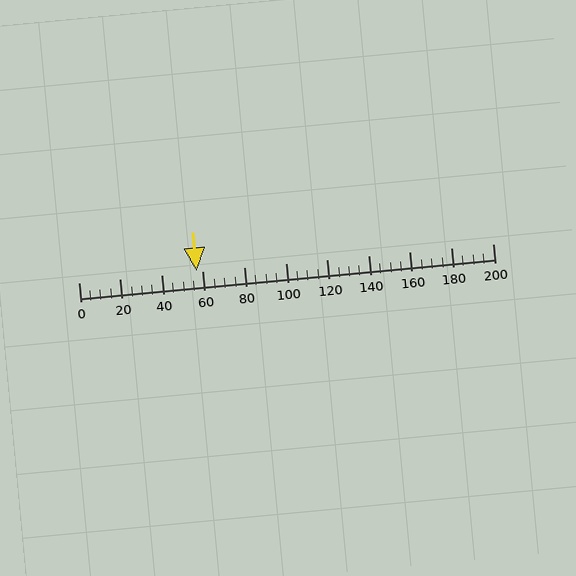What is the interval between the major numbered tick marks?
The major tick marks are spaced 20 units apart.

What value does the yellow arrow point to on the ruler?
The yellow arrow points to approximately 57.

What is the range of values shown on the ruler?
The ruler shows values from 0 to 200.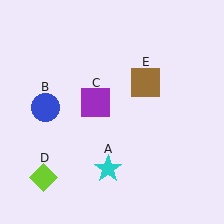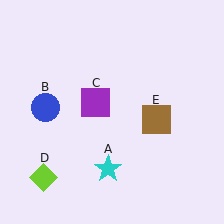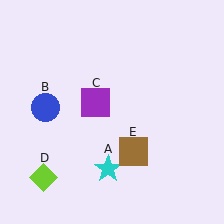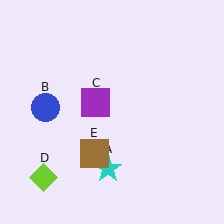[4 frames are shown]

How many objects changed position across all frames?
1 object changed position: brown square (object E).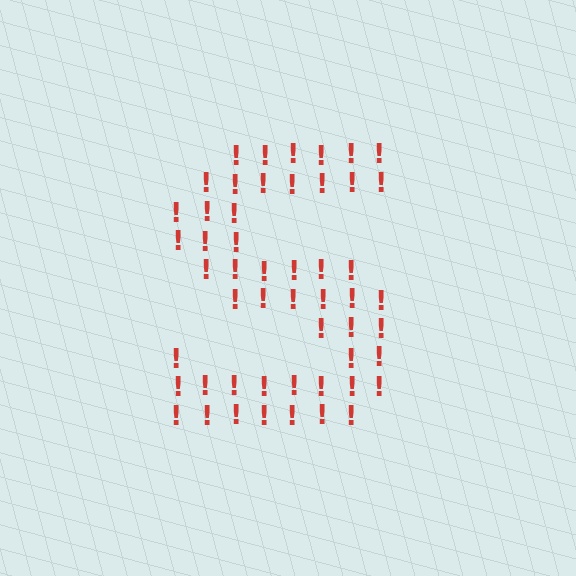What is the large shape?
The large shape is the letter S.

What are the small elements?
The small elements are exclamation marks.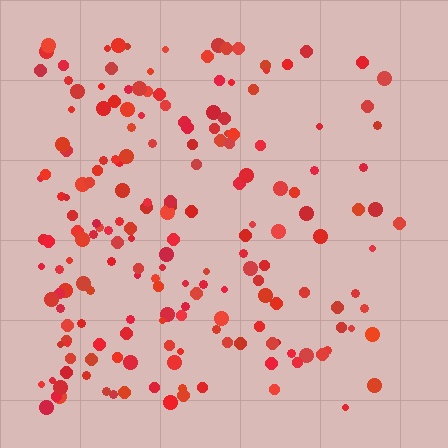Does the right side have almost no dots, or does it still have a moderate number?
Still a moderate number, just noticeably fewer than the left.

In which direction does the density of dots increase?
From right to left, with the left side densest.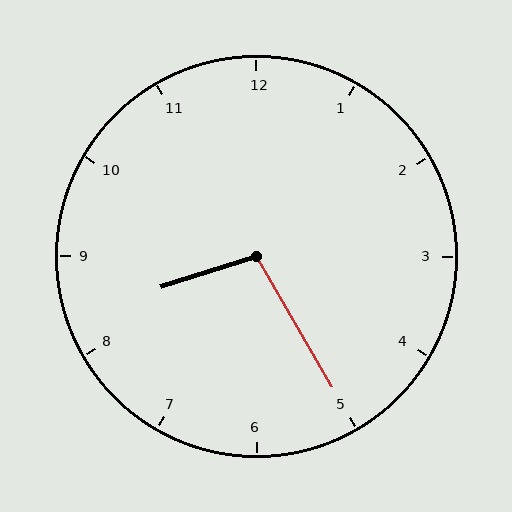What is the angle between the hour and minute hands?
Approximately 102 degrees.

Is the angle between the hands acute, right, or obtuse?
It is obtuse.